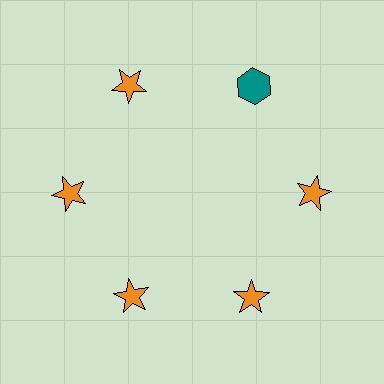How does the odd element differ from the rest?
It differs in both color (teal instead of orange) and shape (hexagon instead of star).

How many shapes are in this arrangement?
There are 6 shapes arranged in a ring pattern.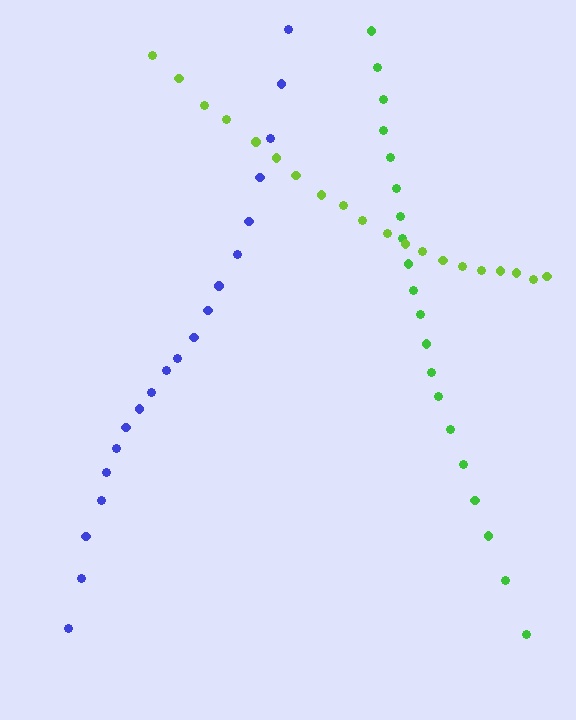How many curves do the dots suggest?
There are 3 distinct paths.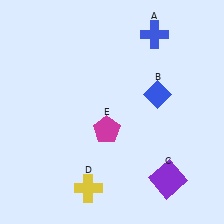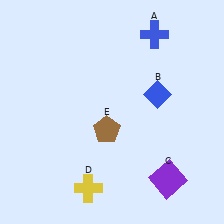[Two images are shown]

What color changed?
The pentagon (E) changed from magenta in Image 1 to brown in Image 2.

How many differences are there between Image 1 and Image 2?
There is 1 difference between the two images.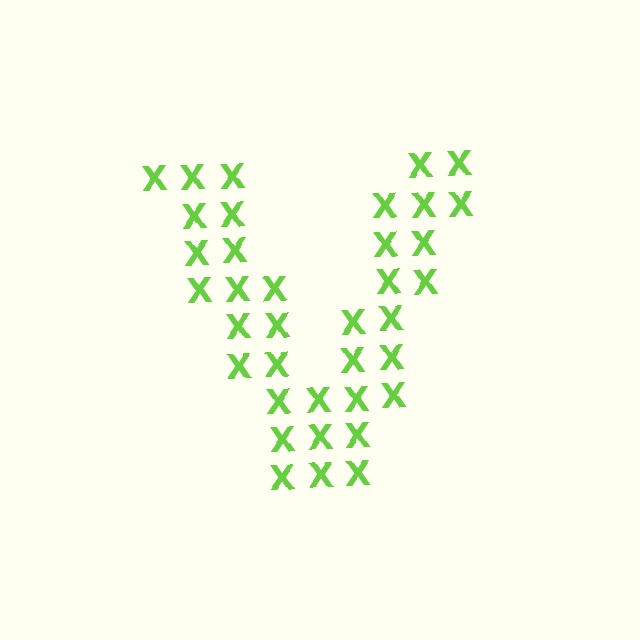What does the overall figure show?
The overall figure shows the letter V.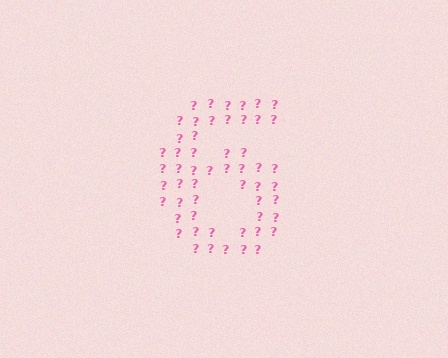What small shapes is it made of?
It is made of small question marks.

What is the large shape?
The large shape is the digit 6.